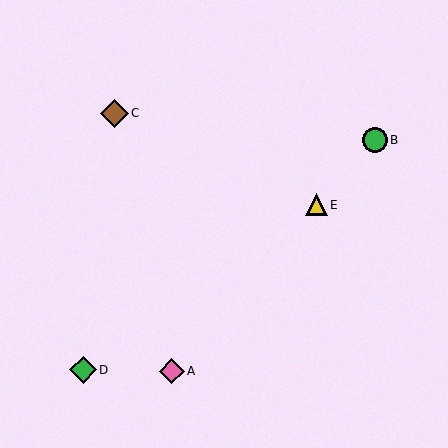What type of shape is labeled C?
Shape C is a brown diamond.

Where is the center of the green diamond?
The center of the green diamond is at (83, 370).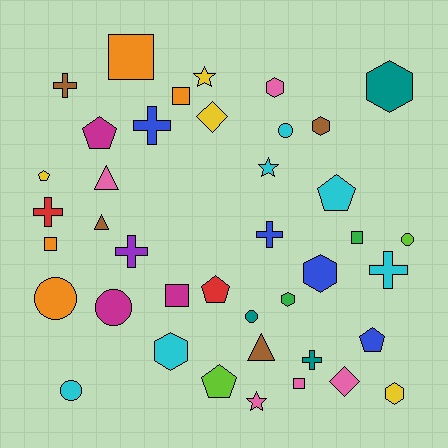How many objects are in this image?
There are 40 objects.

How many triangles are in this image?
There are 3 triangles.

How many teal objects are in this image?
There are 3 teal objects.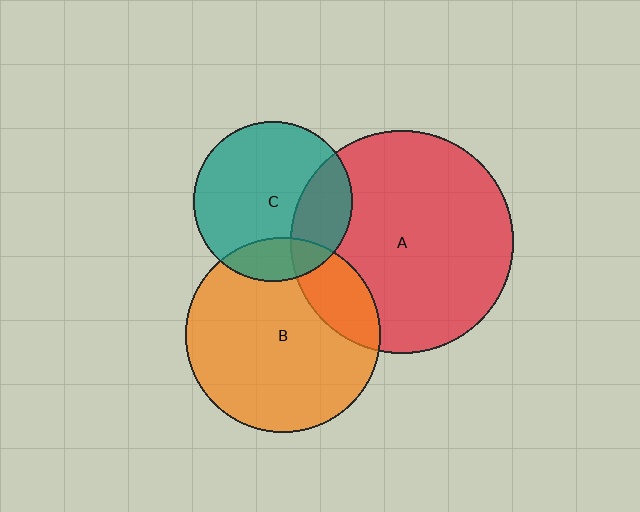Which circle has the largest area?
Circle A (red).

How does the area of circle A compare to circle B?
Approximately 1.3 times.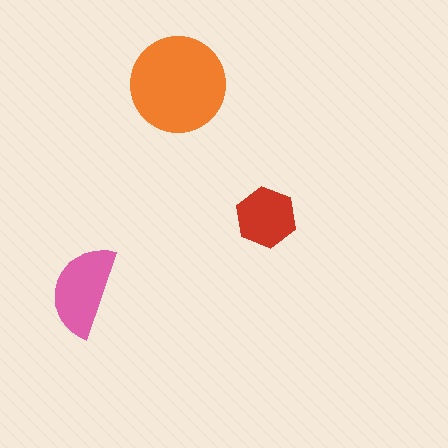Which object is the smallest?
The red hexagon.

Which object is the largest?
The orange circle.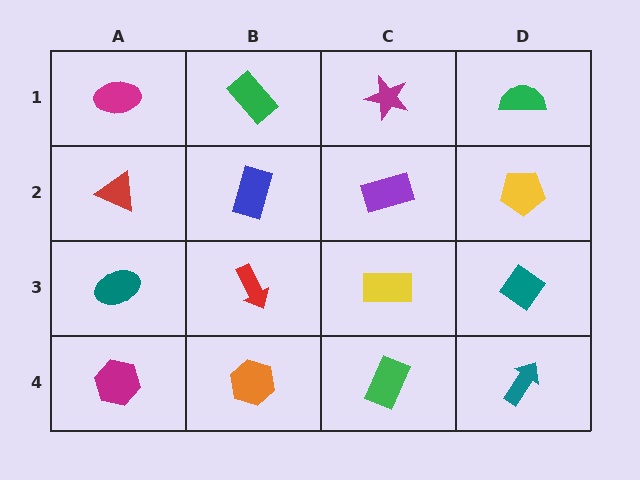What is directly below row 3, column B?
An orange hexagon.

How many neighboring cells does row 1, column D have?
2.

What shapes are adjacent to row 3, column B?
A blue rectangle (row 2, column B), an orange hexagon (row 4, column B), a teal ellipse (row 3, column A), a yellow rectangle (row 3, column C).